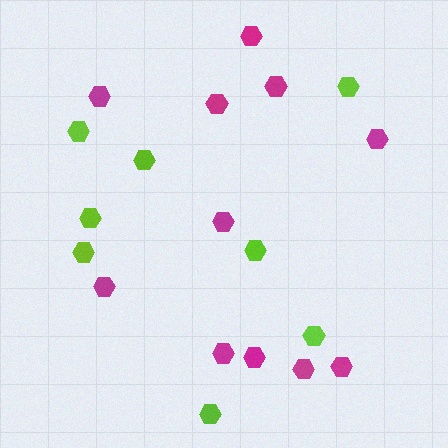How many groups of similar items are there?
There are 2 groups: one group of magenta hexagons (11) and one group of lime hexagons (8).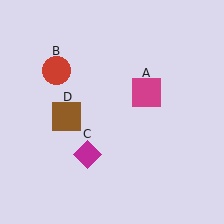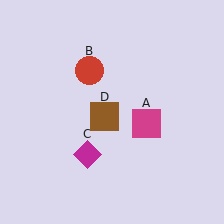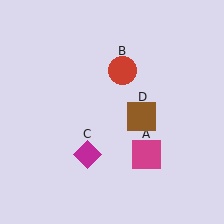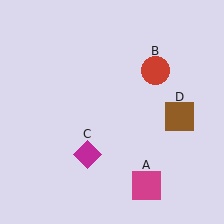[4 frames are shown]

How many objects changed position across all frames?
3 objects changed position: magenta square (object A), red circle (object B), brown square (object D).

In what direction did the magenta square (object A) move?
The magenta square (object A) moved down.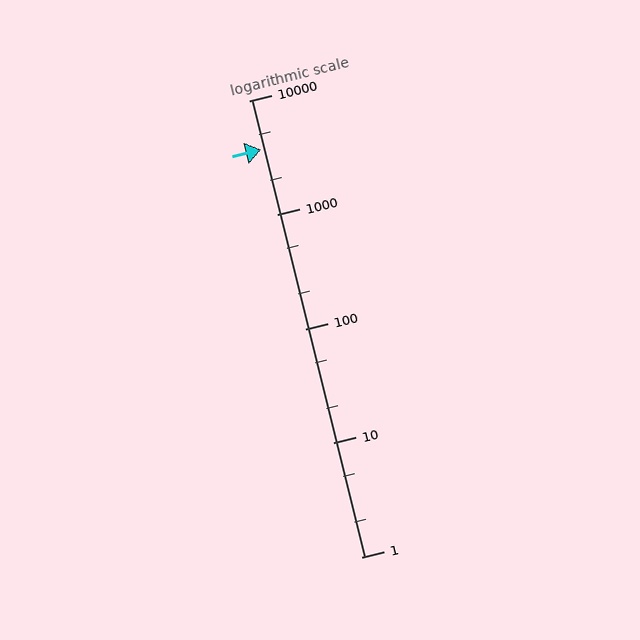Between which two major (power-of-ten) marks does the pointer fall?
The pointer is between 1000 and 10000.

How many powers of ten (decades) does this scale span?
The scale spans 4 decades, from 1 to 10000.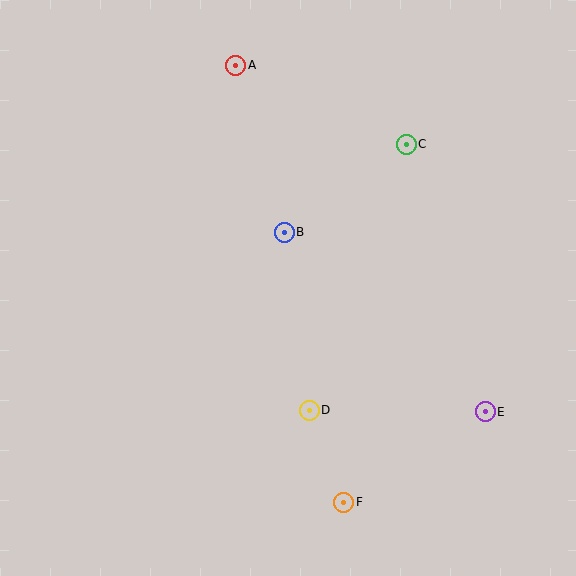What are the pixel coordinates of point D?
Point D is at (309, 410).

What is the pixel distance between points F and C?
The distance between F and C is 363 pixels.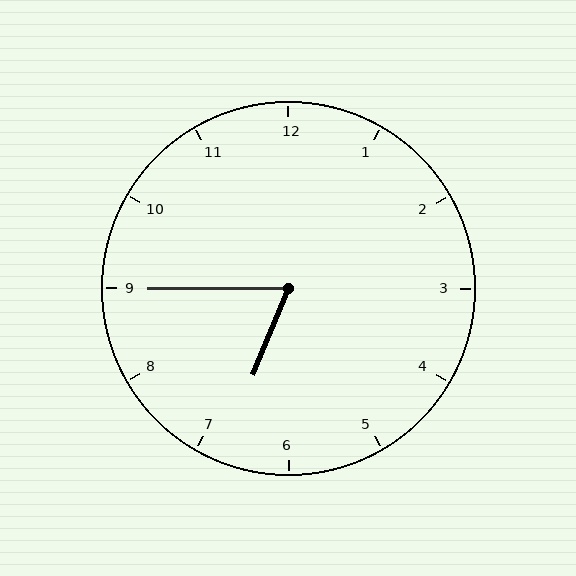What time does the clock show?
6:45.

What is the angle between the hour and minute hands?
Approximately 68 degrees.